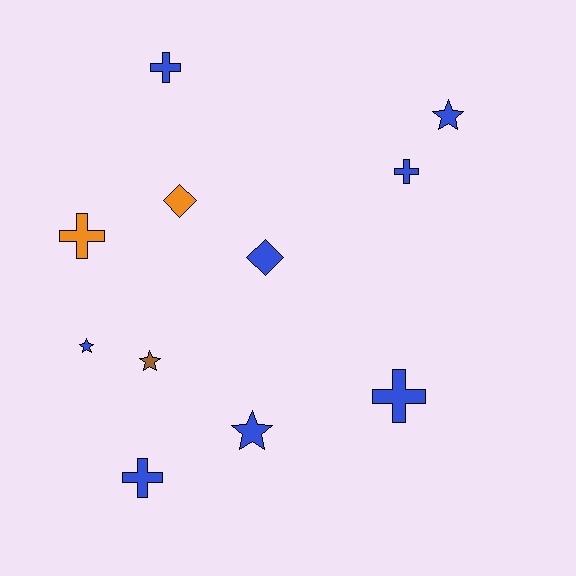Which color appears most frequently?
Blue, with 8 objects.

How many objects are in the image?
There are 11 objects.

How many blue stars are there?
There are 3 blue stars.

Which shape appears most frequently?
Cross, with 5 objects.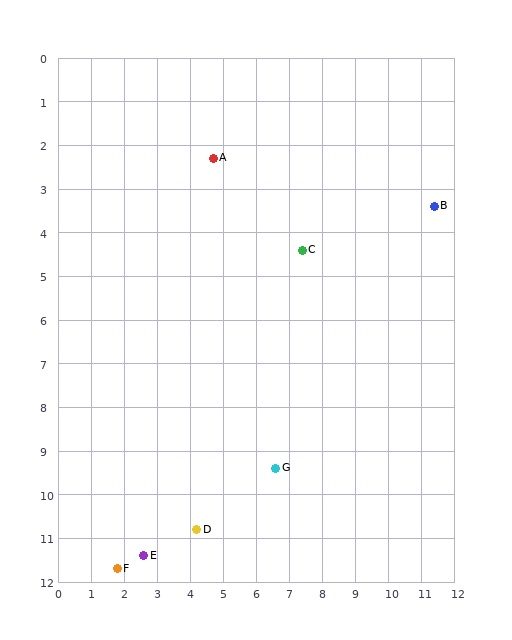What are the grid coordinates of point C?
Point C is at approximately (7.4, 4.4).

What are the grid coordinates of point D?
Point D is at approximately (4.2, 10.8).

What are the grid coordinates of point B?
Point B is at approximately (11.4, 3.4).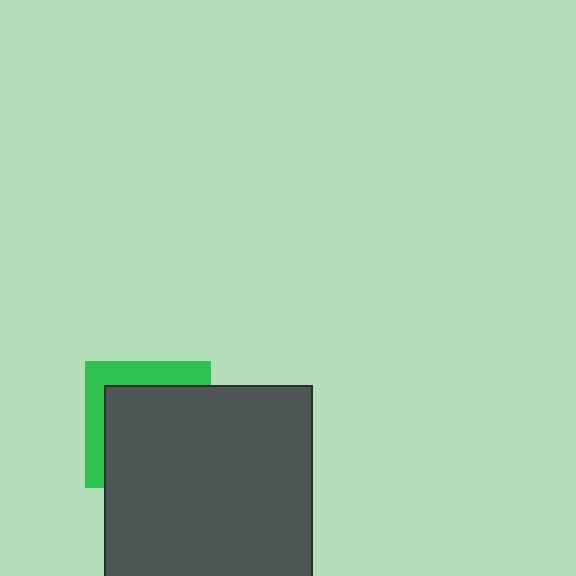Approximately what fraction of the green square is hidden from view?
Roughly 69% of the green square is hidden behind the dark gray square.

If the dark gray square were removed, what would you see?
You would see the complete green square.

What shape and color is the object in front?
The object in front is a dark gray square.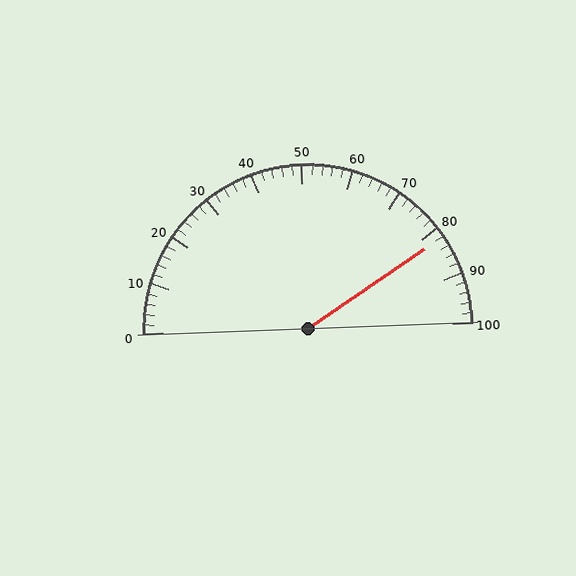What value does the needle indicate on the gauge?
The needle indicates approximately 82.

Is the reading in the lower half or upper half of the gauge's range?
The reading is in the upper half of the range (0 to 100).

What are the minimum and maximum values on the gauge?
The gauge ranges from 0 to 100.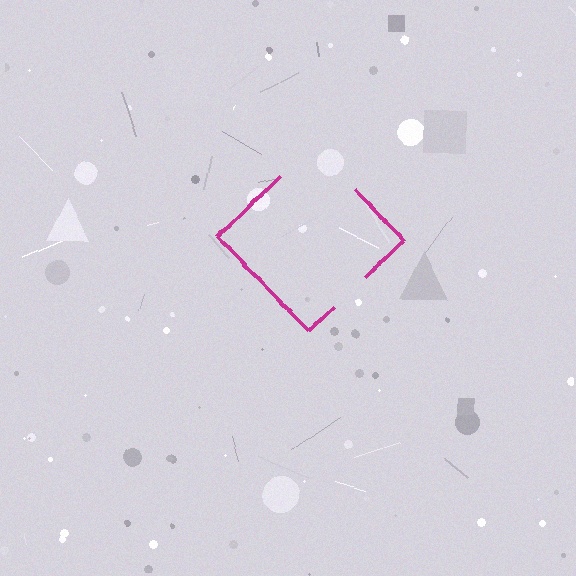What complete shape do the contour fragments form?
The contour fragments form a diamond.